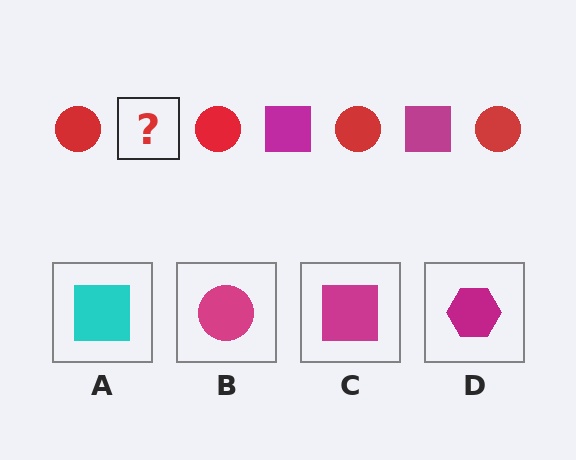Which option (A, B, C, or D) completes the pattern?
C.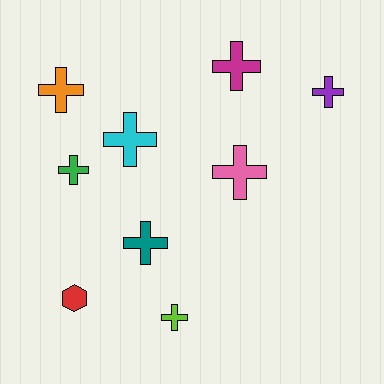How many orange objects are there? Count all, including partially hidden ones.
There is 1 orange object.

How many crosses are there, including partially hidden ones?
There are 8 crosses.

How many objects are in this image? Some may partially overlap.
There are 9 objects.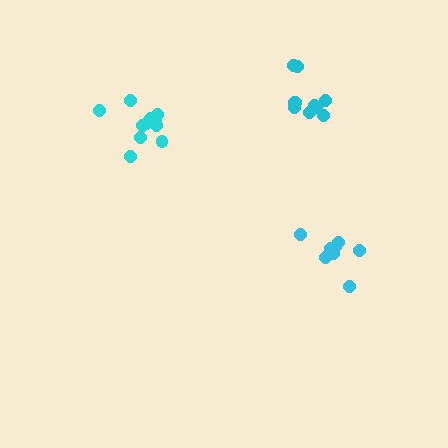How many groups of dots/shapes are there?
There are 3 groups.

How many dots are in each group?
Group 1: 11 dots, Group 2: 8 dots, Group 3: 10 dots (29 total).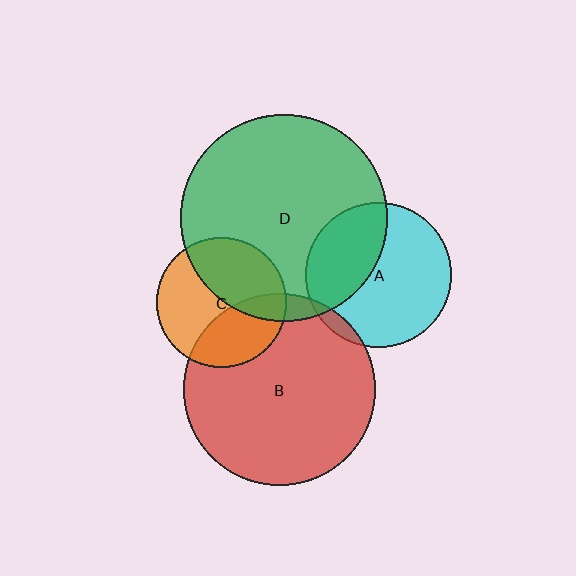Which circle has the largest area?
Circle D (green).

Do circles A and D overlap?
Yes.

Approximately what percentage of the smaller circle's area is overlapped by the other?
Approximately 35%.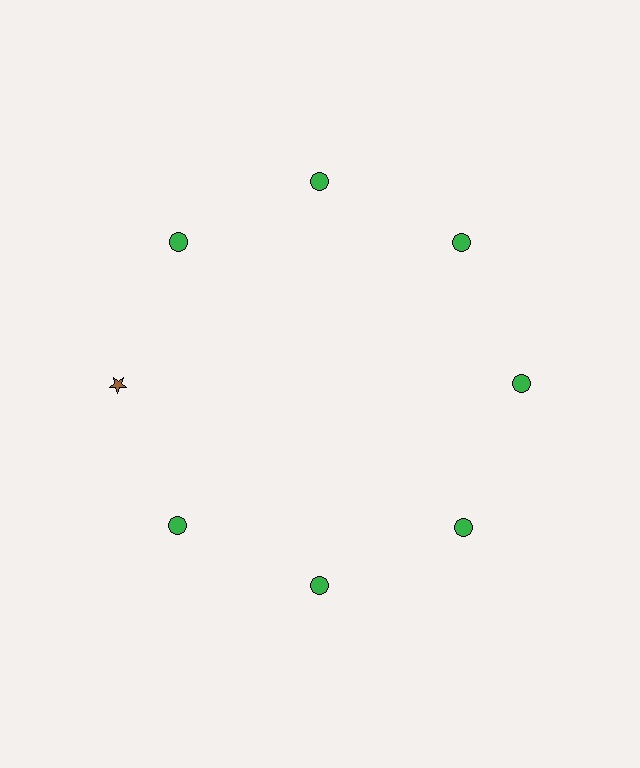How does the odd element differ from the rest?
It differs in both color (brown instead of green) and shape (star instead of circle).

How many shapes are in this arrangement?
There are 8 shapes arranged in a ring pattern.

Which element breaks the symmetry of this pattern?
The brown star at roughly the 9 o'clock position breaks the symmetry. All other shapes are green circles.